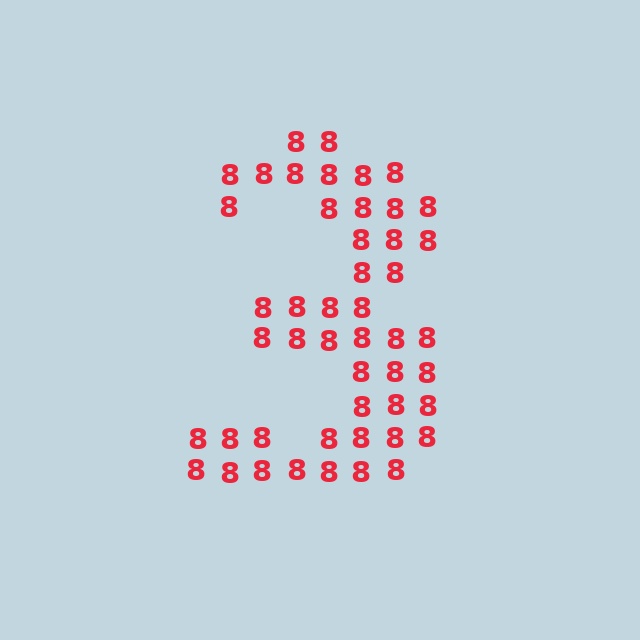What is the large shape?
The large shape is the digit 3.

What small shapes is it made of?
It is made of small digit 8's.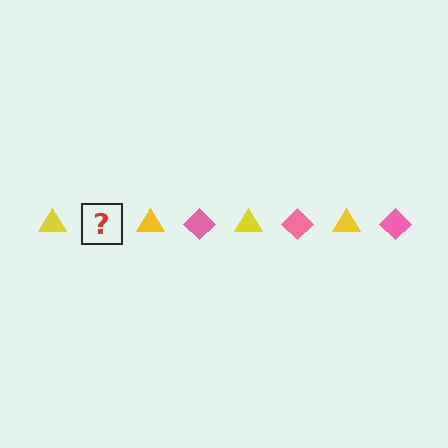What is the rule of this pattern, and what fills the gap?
The rule is that the pattern alternates between yellow triangle and pink diamond. The gap should be filled with a pink diamond.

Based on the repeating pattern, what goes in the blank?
The blank should be a pink diamond.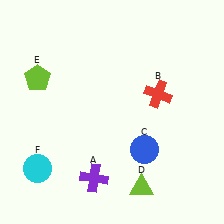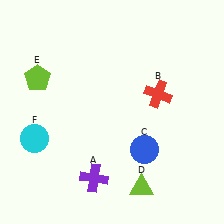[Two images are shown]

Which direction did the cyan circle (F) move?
The cyan circle (F) moved up.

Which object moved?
The cyan circle (F) moved up.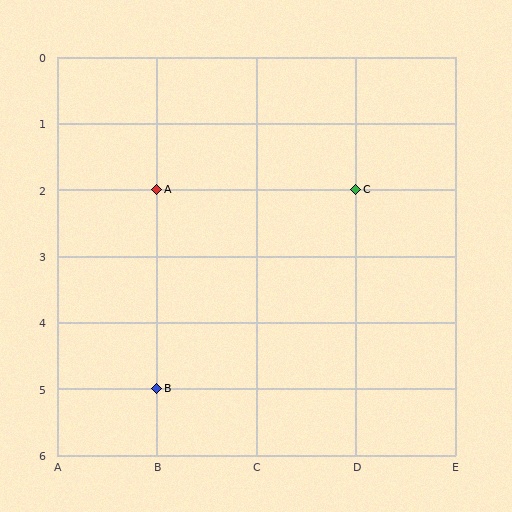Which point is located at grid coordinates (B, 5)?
Point B is at (B, 5).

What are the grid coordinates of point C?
Point C is at grid coordinates (D, 2).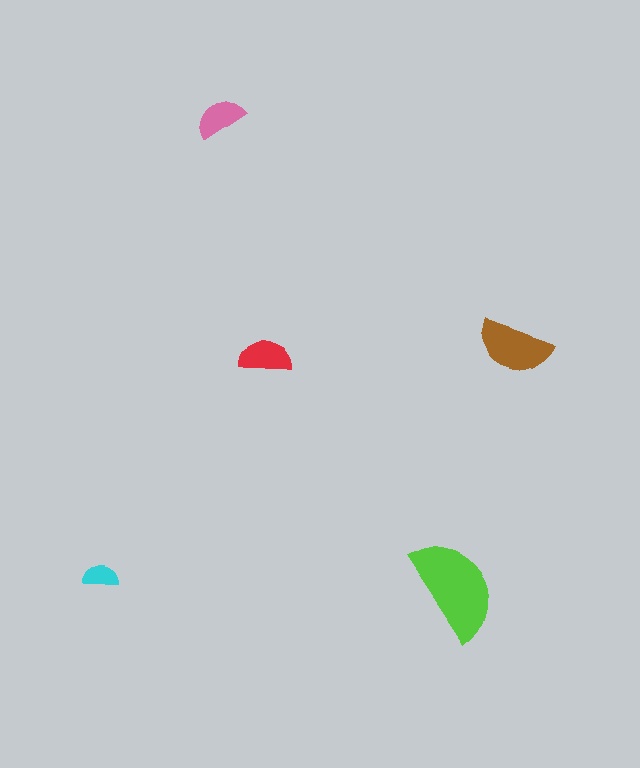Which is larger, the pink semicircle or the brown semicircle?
The brown one.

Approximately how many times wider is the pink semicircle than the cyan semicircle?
About 1.5 times wider.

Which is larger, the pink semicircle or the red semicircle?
The red one.